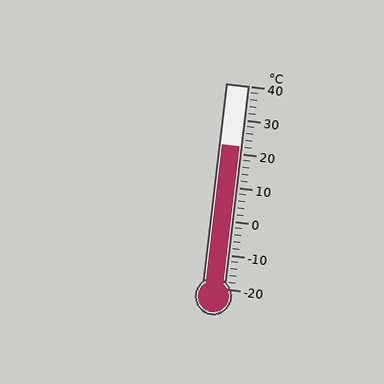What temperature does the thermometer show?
The thermometer shows approximately 22°C.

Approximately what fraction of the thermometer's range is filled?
The thermometer is filled to approximately 70% of its range.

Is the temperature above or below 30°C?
The temperature is below 30°C.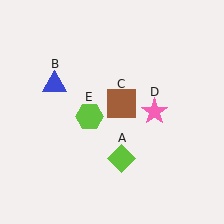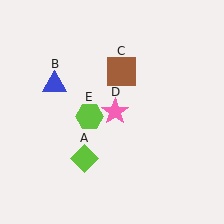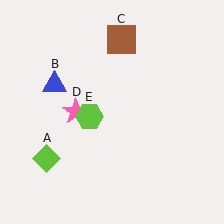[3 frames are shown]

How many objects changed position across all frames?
3 objects changed position: lime diamond (object A), brown square (object C), pink star (object D).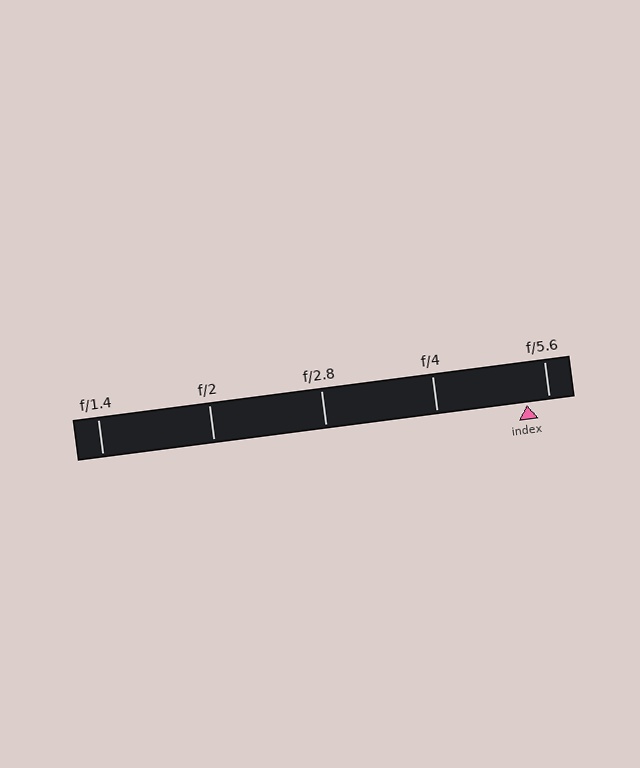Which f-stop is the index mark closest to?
The index mark is closest to f/5.6.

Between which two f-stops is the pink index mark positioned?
The index mark is between f/4 and f/5.6.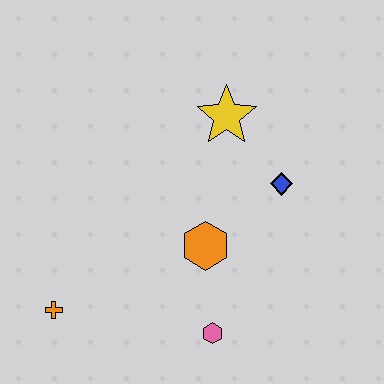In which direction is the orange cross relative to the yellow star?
The orange cross is below the yellow star.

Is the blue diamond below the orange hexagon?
No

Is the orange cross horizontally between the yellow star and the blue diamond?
No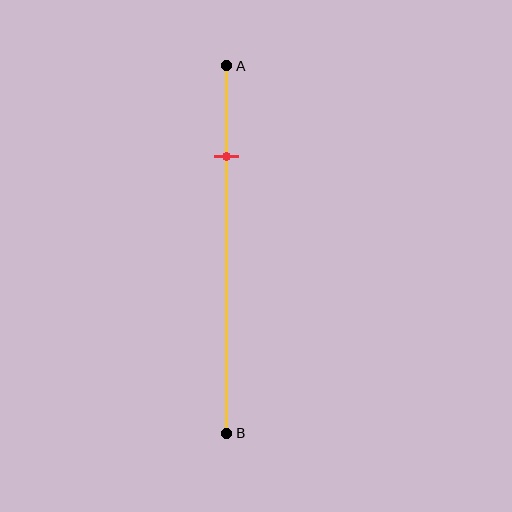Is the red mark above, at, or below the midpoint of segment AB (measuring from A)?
The red mark is above the midpoint of segment AB.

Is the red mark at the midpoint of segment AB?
No, the mark is at about 25% from A, not at the 50% midpoint.